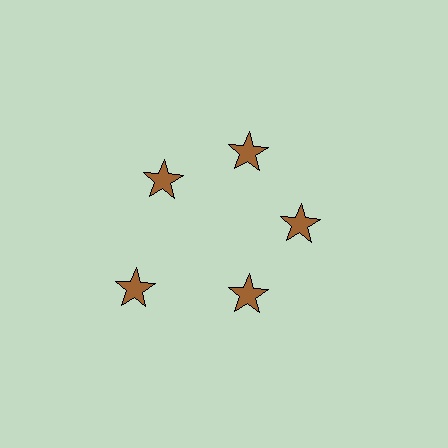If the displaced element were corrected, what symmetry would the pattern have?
It would have 5-fold rotational symmetry — the pattern would map onto itself every 72 degrees.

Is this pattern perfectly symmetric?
No. The 5 brown stars are arranged in a ring, but one element near the 8 o'clock position is pushed outward from the center, breaking the 5-fold rotational symmetry.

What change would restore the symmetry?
The symmetry would be restored by moving it inward, back onto the ring so that all 5 stars sit at equal angles and equal distance from the center.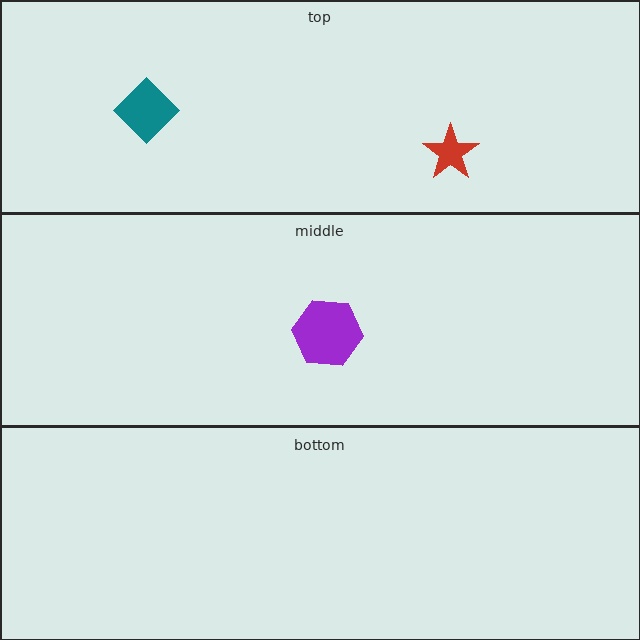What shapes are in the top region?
The red star, the teal diamond.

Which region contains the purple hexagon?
The middle region.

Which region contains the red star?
The top region.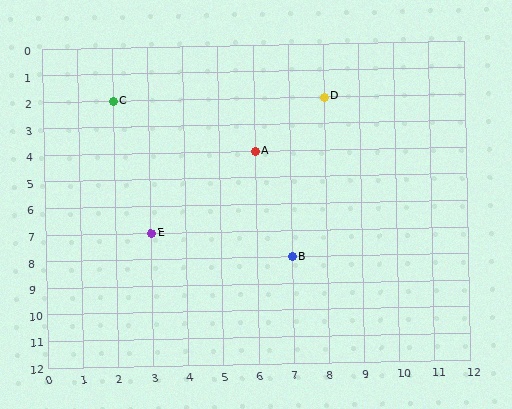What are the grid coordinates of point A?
Point A is at grid coordinates (6, 4).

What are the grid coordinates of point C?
Point C is at grid coordinates (2, 2).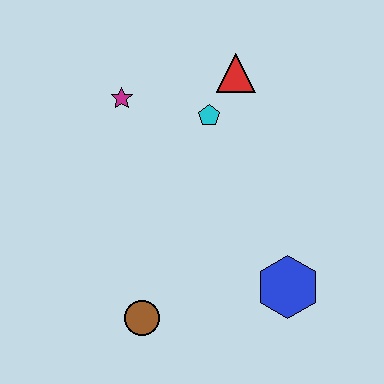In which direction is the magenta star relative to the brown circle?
The magenta star is above the brown circle.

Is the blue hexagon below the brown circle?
No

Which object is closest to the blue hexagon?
The brown circle is closest to the blue hexagon.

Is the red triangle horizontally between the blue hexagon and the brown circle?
Yes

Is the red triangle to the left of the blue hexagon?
Yes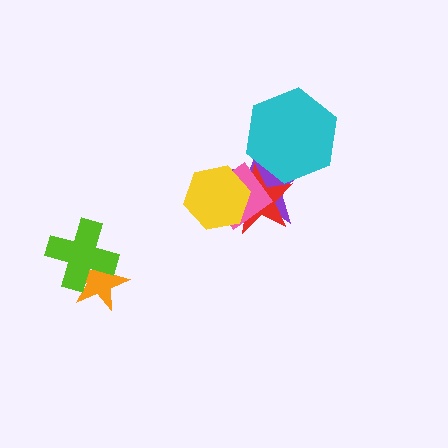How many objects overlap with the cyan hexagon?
2 objects overlap with the cyan hexagon.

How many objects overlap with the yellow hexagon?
3 objects overlap with the yellow hexagon.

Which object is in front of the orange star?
The lime cross is in front of the orange star.